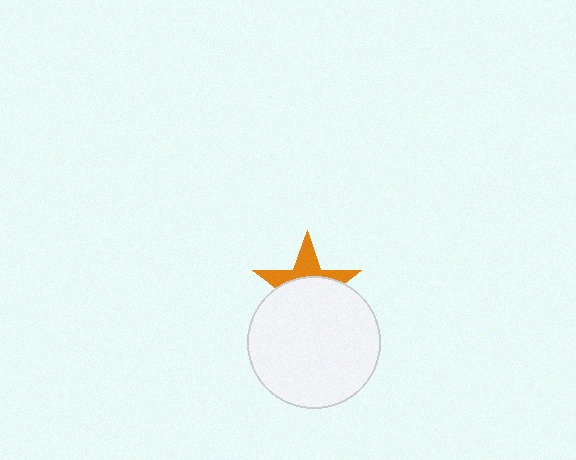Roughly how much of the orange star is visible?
A small part of it is visible (roughly 39%).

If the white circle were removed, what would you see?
You would see the complete orange star.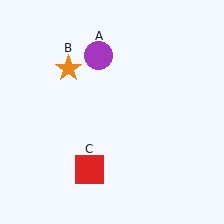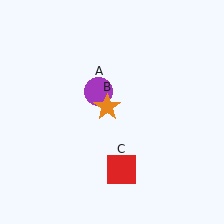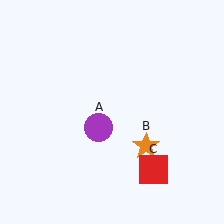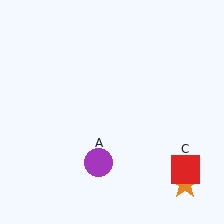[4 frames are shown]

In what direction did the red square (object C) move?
The red square (object C) moved right.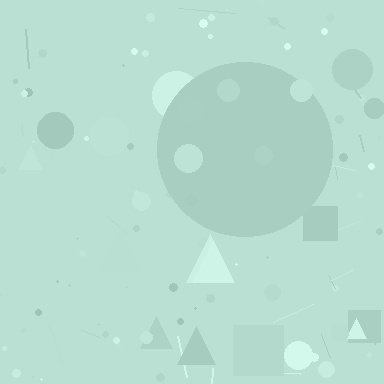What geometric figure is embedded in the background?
A circle is embedded in the background.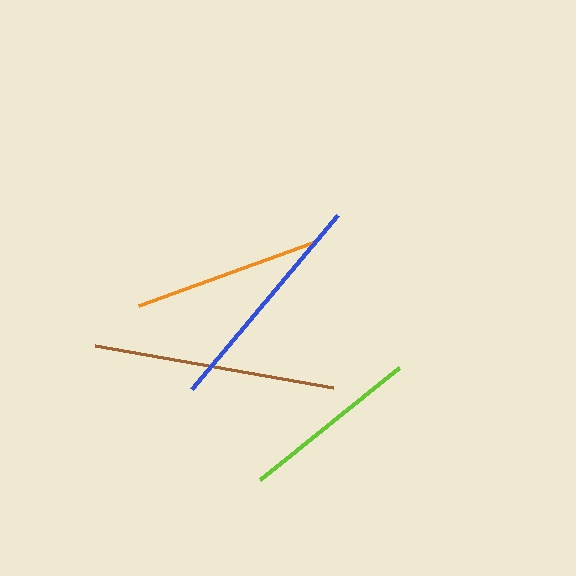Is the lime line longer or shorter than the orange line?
The orange line is longer than the lime line.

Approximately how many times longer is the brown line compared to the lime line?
The brown line is approximately 1.4 times the length of the lime line.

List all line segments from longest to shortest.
From longest to shortest: brown, blue, orange, lime.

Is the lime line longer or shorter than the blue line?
The blue line is longer than the lime line.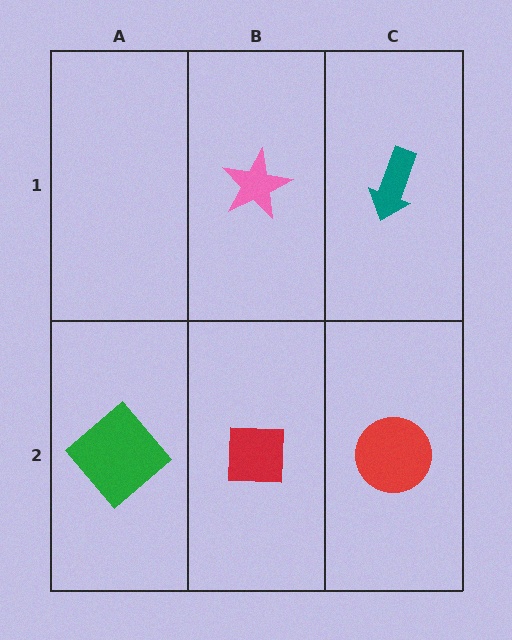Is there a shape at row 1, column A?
No, that cell is empty.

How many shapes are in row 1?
2 shapes.